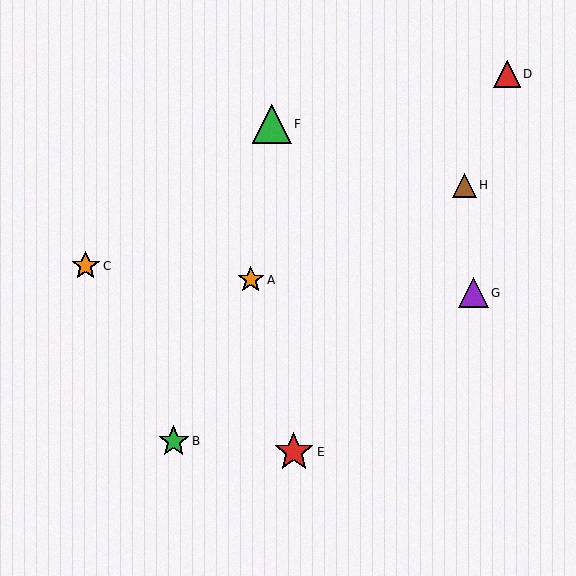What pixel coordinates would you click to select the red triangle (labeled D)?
Click at (507, 74) to select the red triangle D.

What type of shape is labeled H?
Shape H is a brown triangle.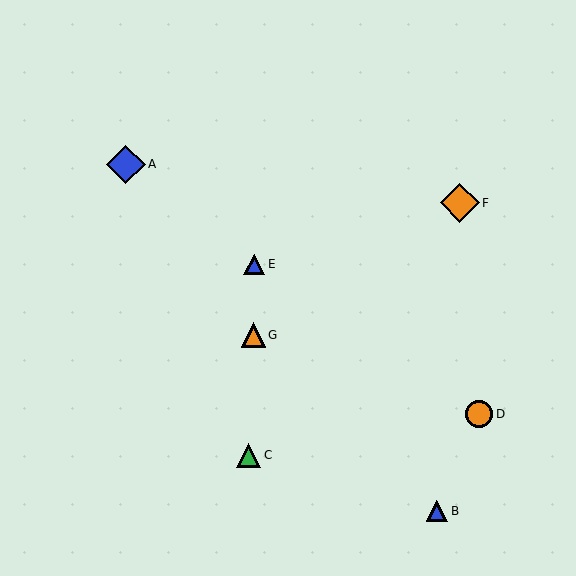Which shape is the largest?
The orange diamond (labeled F) is the largest.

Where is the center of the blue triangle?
The center of the blue triangle is at (254, 264).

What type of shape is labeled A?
Shape A is a blue diamond.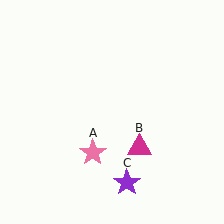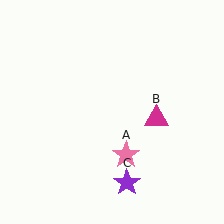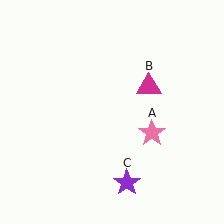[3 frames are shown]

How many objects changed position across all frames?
2 objects changed position: pink star (object A), magenta triangle (object B).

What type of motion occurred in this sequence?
The pink star (object A), magenta triangle (object B) rotated counterclockwise around the center of the scene.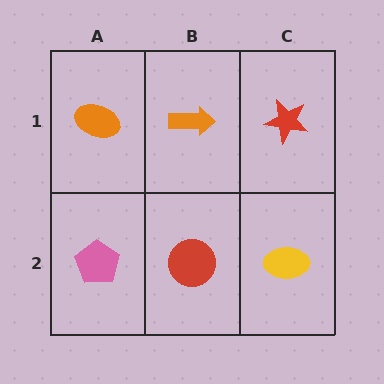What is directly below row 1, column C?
A yellow ellipse.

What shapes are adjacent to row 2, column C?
A red star (row 1, column C), a red circle (row 2, column B).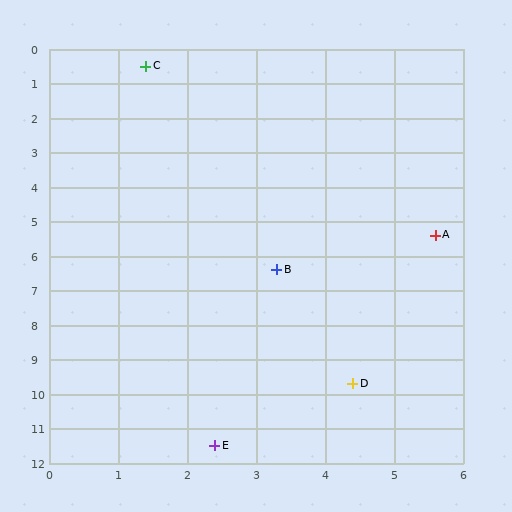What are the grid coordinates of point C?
Point C is at approximately (1.4, 0.5).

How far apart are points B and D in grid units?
Points B and D are about 3.5 grid units apart.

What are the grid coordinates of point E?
Point E is at approximately (2.4, 11.5).